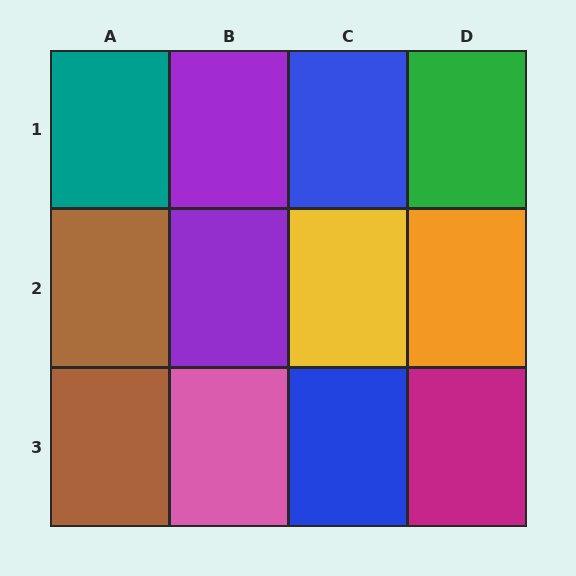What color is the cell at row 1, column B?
Purple.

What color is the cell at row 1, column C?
Blue.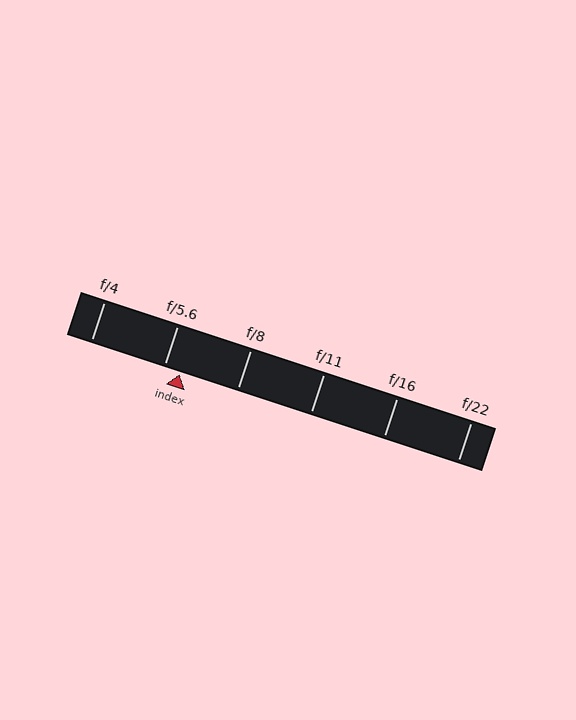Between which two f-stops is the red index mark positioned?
The index mark is between f/5.6 and f/8.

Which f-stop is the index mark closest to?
The index mark is closest to f/5.6.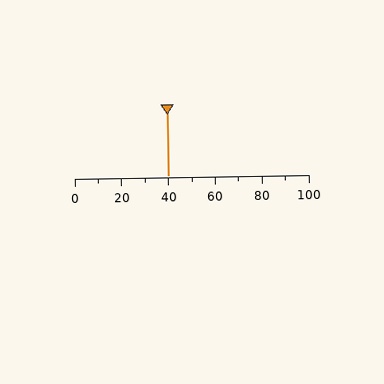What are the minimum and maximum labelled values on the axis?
The axis runs from 0 to 100.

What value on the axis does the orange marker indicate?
The marker indicates approximately 40.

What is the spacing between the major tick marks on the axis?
The major ticks are spaced 20 apart.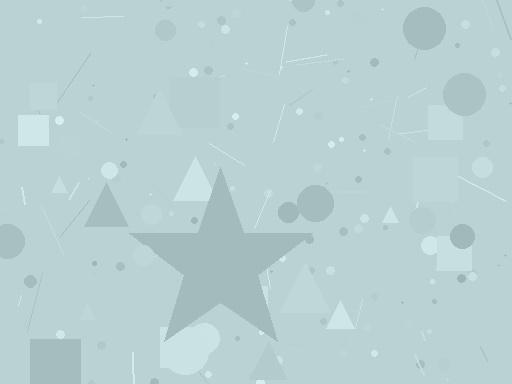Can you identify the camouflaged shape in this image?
The camouflaged shape is a star.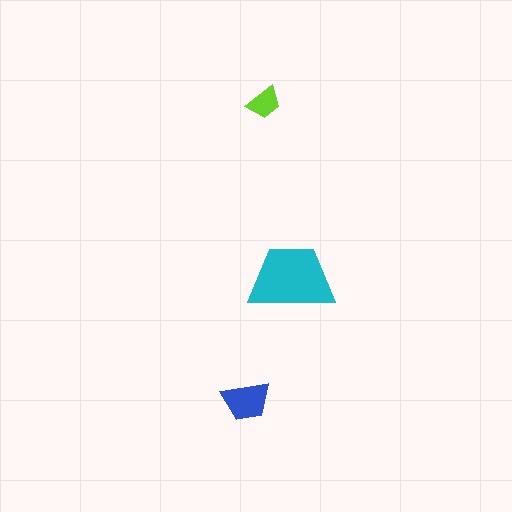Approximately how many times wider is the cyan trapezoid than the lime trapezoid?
About 2.5 times wider.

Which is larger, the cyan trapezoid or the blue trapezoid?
The cyan one.